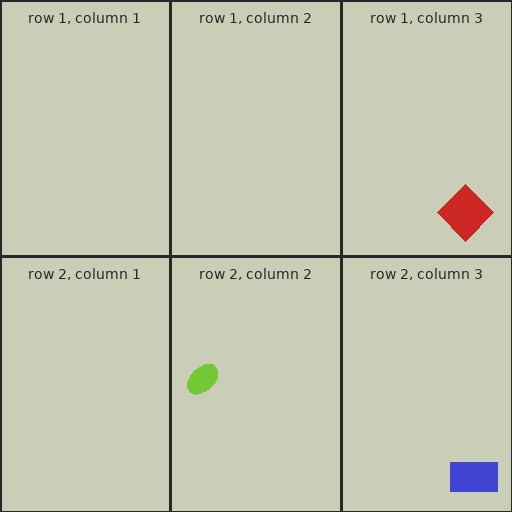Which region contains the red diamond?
The row 1, column 3 region.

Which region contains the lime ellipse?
The row 2, column 2 region.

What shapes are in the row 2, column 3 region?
The blue rectangle.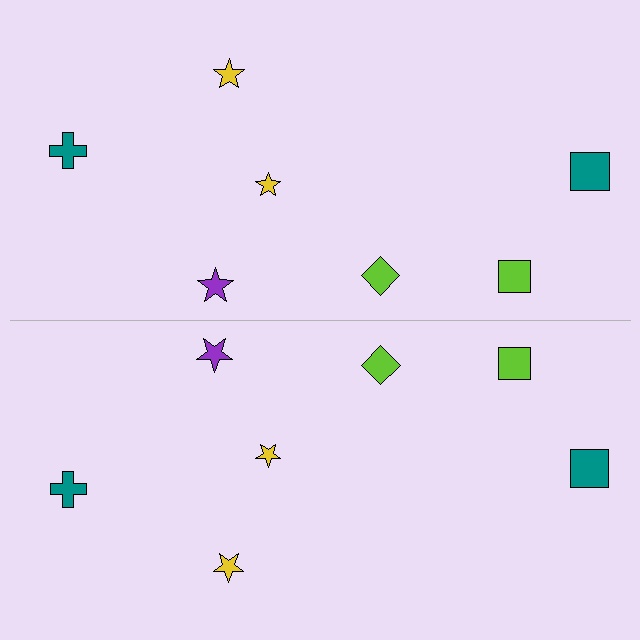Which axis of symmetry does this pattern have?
The pattern has a horizontal axis of symmetry running through the center of the image.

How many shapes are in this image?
There are 14 shapes in this image.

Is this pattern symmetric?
Yes, this pattern has bilateral (reflection) symmetry.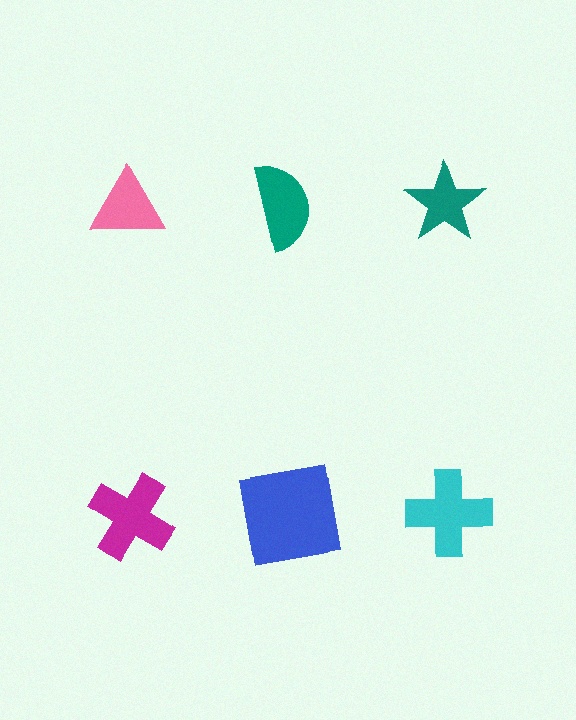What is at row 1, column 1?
A pink triangle.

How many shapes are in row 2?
3 shapes.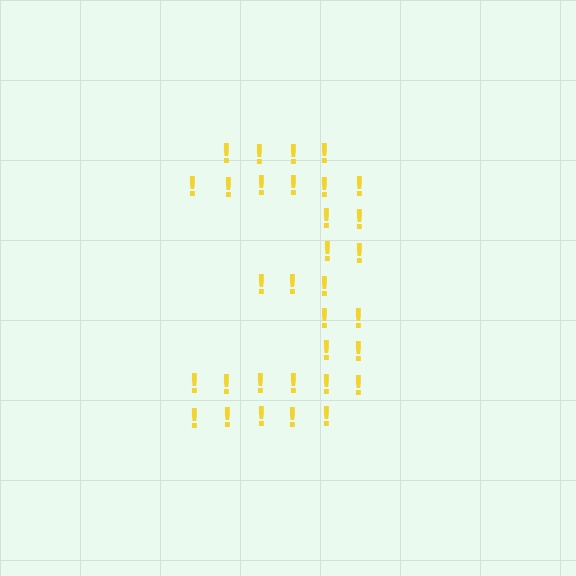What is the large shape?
The large shape is the digit 3.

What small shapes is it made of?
It is made of small exclamation marks.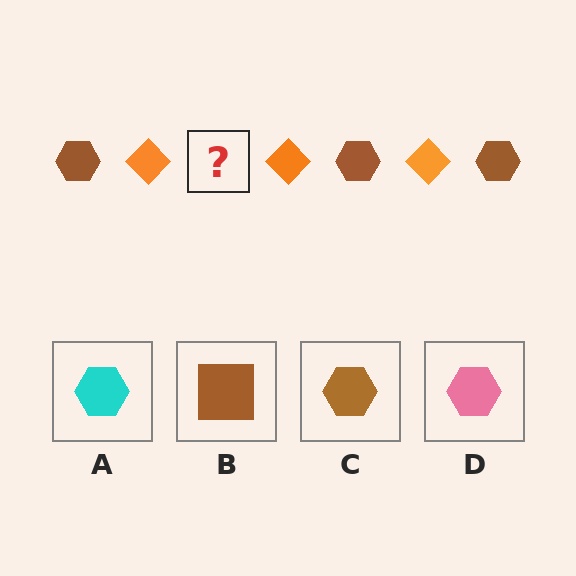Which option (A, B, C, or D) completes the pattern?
C.